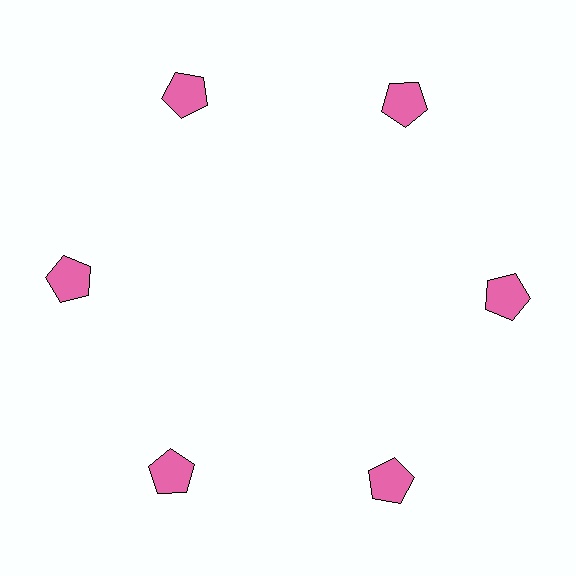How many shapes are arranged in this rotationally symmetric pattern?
There are 6 shapes, arranged in 6 groups of 1.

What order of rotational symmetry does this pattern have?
This pattern has 6-fold rotational symmetry.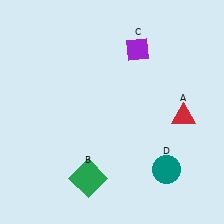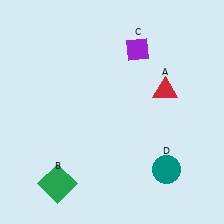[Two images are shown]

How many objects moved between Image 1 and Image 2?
2 objects moved between the two images.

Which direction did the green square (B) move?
The green square (B) moved left.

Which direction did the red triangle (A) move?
The red triangle (A) moved up.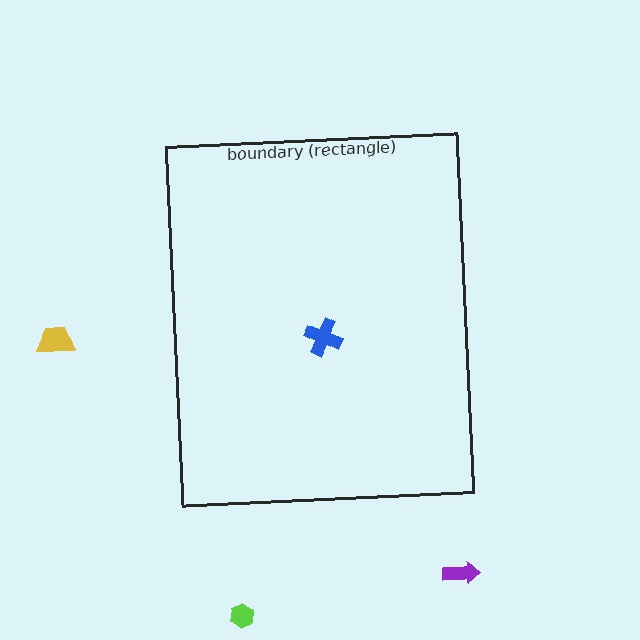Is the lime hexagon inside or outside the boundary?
Outside.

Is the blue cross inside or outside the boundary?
Inside.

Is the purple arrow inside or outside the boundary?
Outside.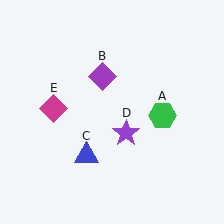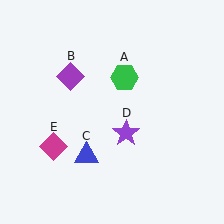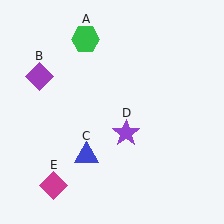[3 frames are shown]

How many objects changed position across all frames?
3 objects changed position: green hexagon (object A), purple diamond (object B), magenta diamond (object E).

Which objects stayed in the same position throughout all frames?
Blue triangle (object C) and purple star (object D) remained stationary.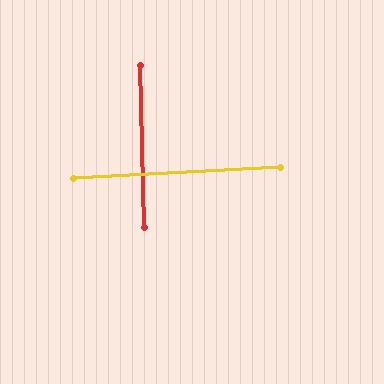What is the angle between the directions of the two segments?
Approximately 88 degrees.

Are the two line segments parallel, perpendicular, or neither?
Perpendicular — they meet at approximately 88°.